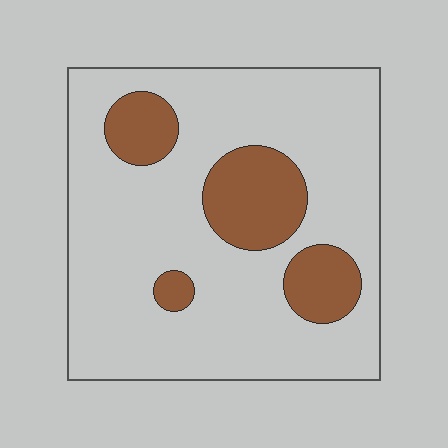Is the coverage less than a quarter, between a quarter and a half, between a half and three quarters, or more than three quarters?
Less than a quarter.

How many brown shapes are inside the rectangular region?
4.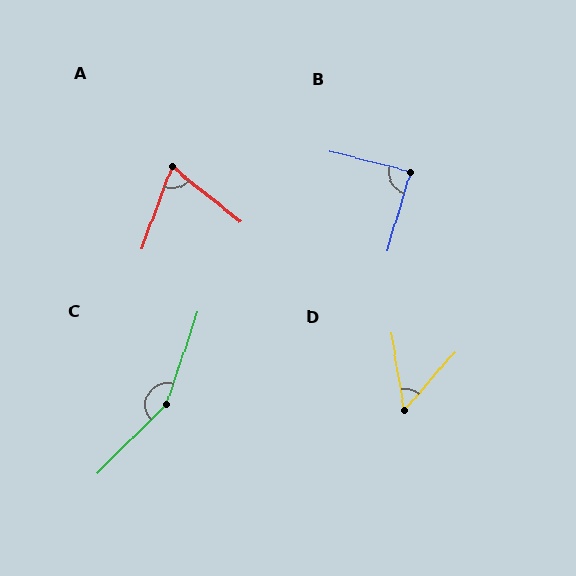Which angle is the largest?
C, at approximately 153 degrees.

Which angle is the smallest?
D, at approximately 50 degrees.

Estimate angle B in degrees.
Approximately 88 degrees.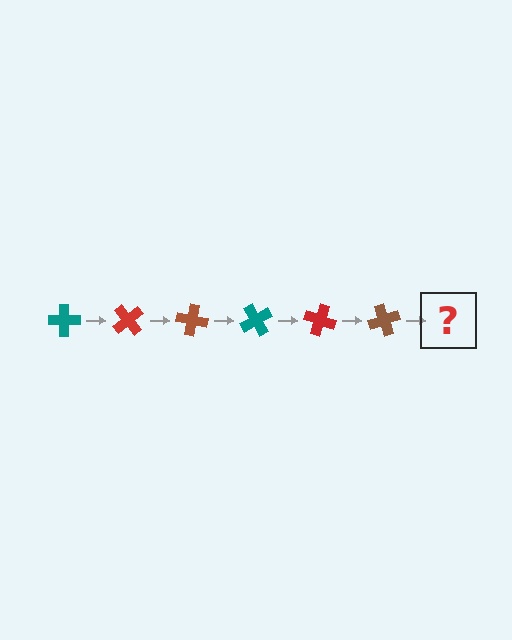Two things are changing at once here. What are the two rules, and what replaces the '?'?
The two rules are that it rotates 50 degrees each step and the color cycles through teal, red, and brown. The '?' should be a teal cross, rotated 300 degrees from the start.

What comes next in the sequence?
The next element should be a teal cross, rotated 300 degrees from the start.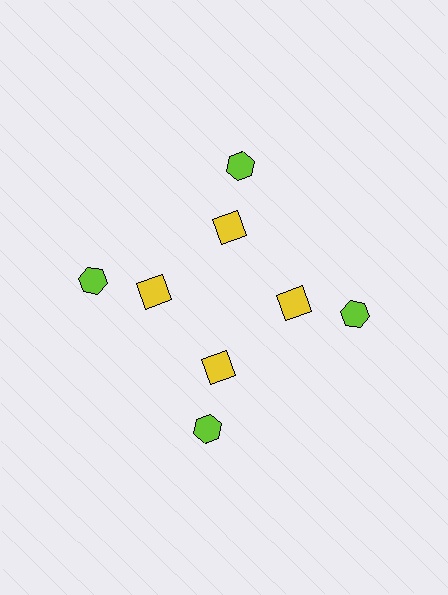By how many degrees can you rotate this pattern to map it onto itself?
The pattern maps onto itself every 90 degrees of rotation.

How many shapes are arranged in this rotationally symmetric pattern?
There are 8 shapes, arranged in 4 groups of 2.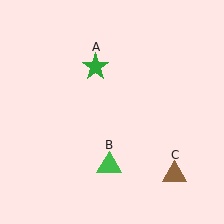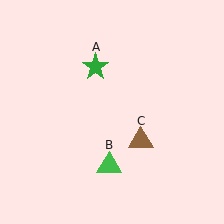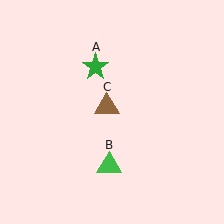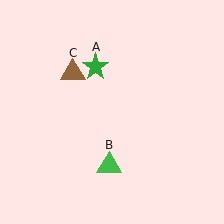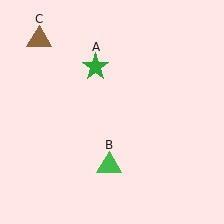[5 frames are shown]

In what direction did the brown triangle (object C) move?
The brown triangle (object C) moved up and to the left.